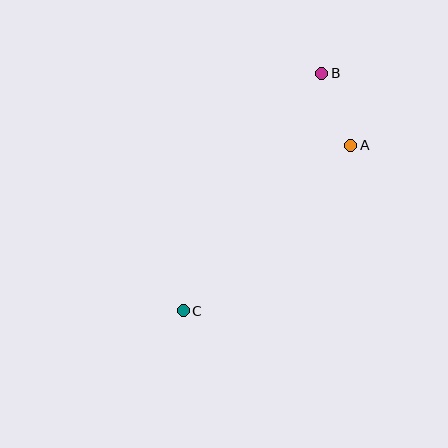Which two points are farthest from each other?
Points B and C are farthest from each other.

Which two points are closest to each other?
Points A and B are closest to each other.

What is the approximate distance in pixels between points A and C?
The distance between A and C is approximately 235 pixels.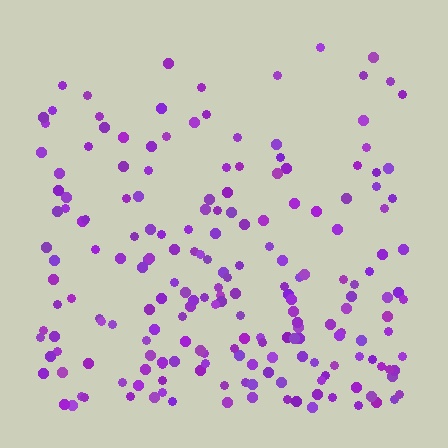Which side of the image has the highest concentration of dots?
The bottom.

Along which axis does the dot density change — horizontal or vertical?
Vertical.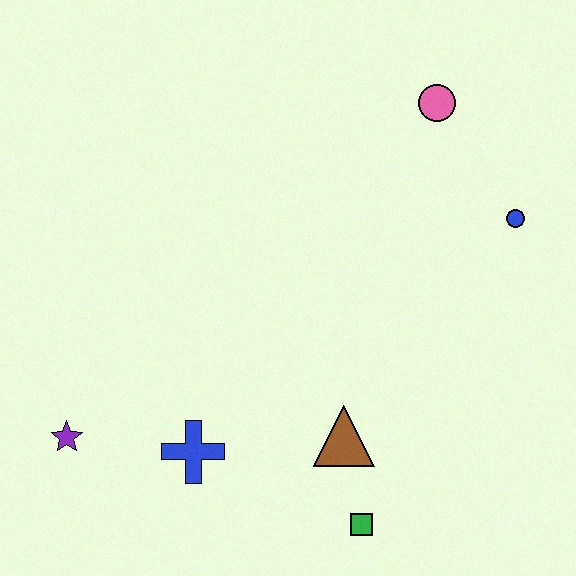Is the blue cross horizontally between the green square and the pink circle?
No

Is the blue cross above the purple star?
No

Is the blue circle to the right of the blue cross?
Yes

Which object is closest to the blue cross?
The purple star is closest to the blue cross.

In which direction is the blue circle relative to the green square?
The blue circle is above the green square.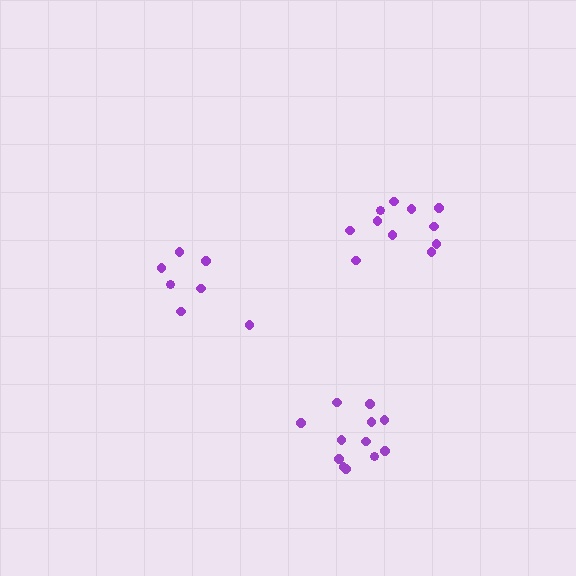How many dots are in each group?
Group 1: 11 dots, Group 2: 12 dots, Group 3: 7 dots (30 total).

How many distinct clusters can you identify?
There are 3 distinct clusters.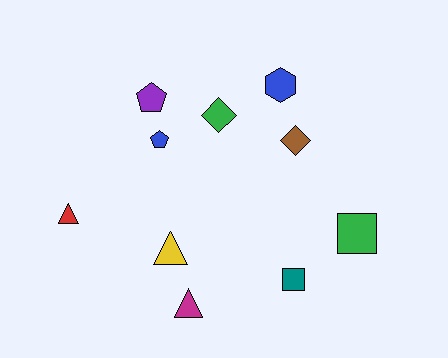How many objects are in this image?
There are 10 objects.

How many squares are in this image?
There are 2 squares.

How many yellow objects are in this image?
There is 1 yellow object.